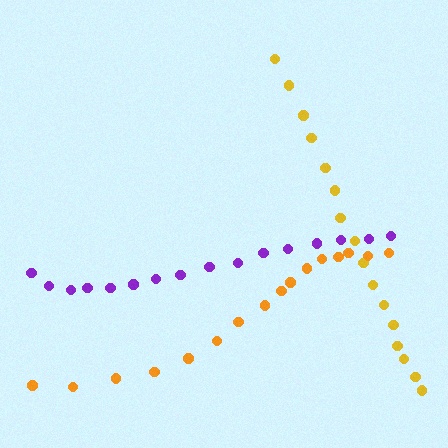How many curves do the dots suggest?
There are 3 distinct paths.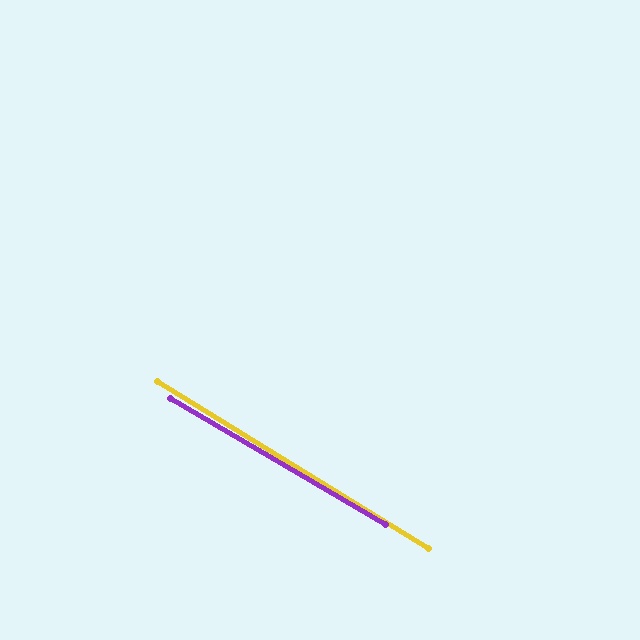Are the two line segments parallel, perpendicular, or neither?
Parallel — their directions differ by only 1.2°.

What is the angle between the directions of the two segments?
Approximately 1 degree.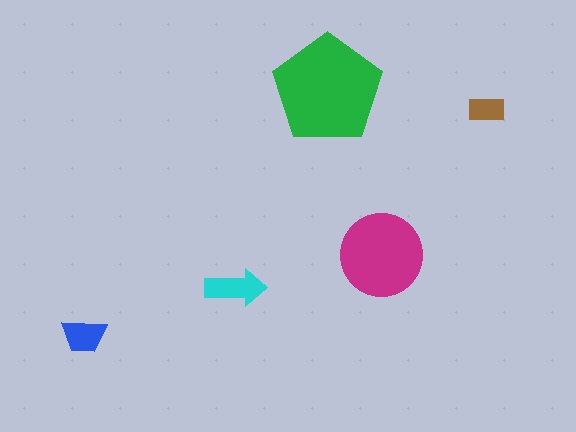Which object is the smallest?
The brown rectangle.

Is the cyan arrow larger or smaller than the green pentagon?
Smaller.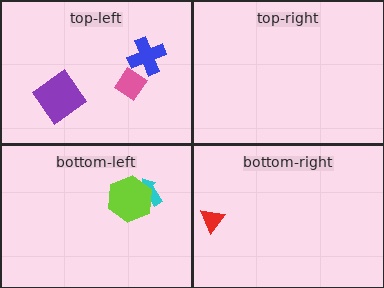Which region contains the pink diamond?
The top-left region.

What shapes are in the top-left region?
The blue cross, the pink diamond, the purple diamond.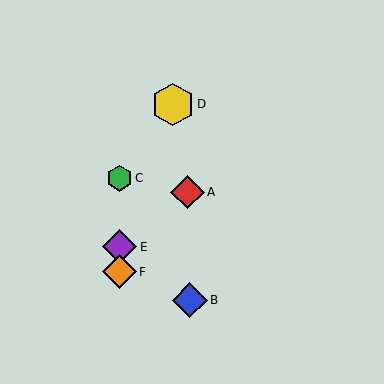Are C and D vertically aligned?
No, C is at x≈120 and D is at x≈173.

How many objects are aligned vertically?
3 objects (C, E, F) are aligned vertically.